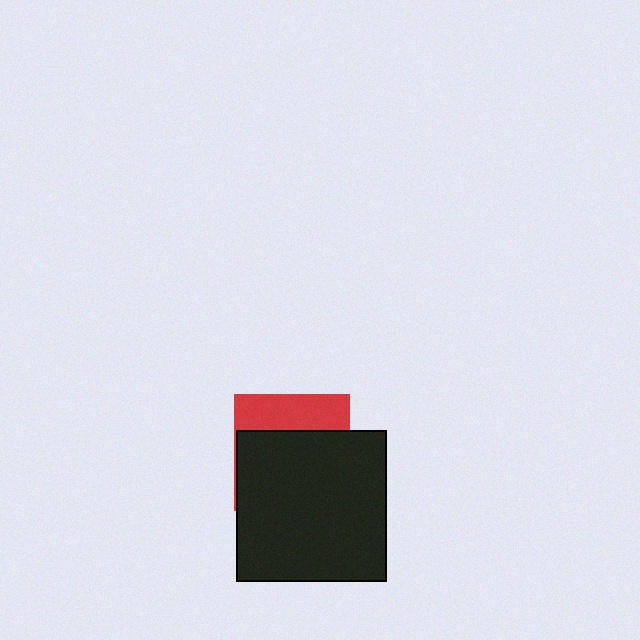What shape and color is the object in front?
The object in front is a black square.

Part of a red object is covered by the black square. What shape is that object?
It is a square.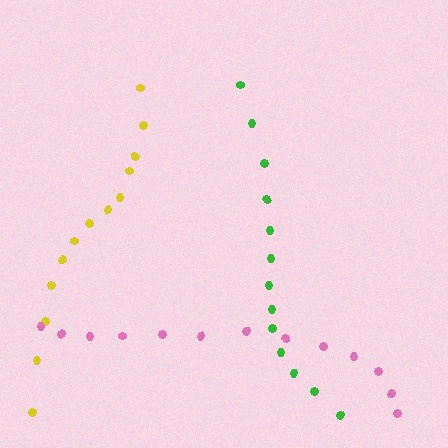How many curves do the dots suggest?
There are 3 distinct paths.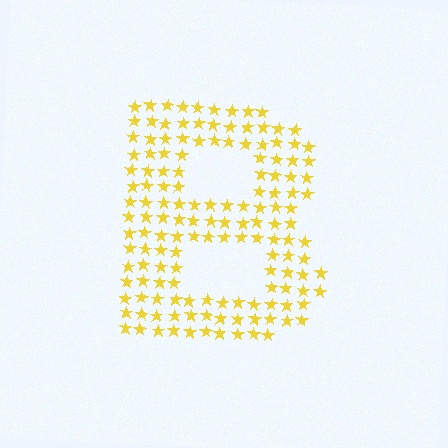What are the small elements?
The small elements are stars.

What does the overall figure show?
The overall figure shows the letter B.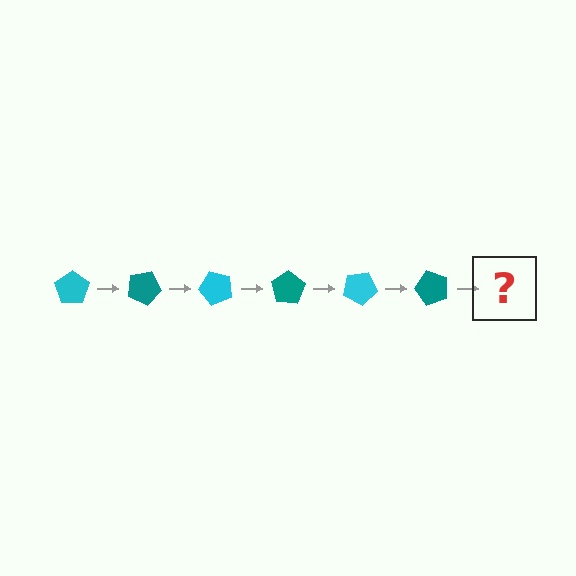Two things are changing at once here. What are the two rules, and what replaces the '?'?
The two rules are that it rotates 25 degrees each step and the color cycles through cyan and teal. The '?' should be a cyan pentagon, rotated 150 degrees from the start.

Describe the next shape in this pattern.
It should be a cyan pentagon, rotated 150 degrees from the start.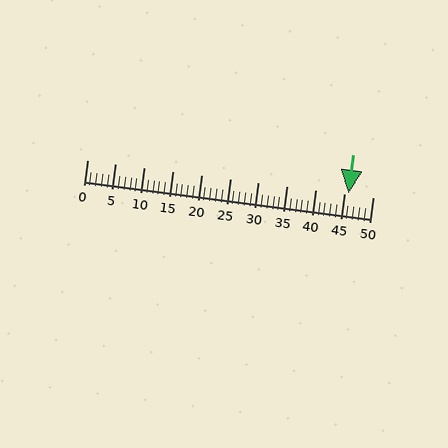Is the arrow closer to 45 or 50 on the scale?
The arrow is closer to 45.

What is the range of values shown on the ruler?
The ruler shows values from 0 to 50.